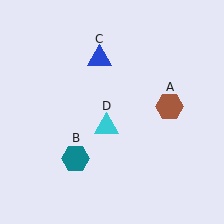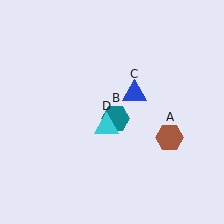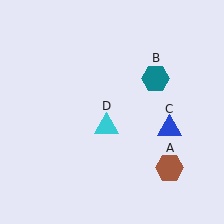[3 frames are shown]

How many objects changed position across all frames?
3 objects changed position: brown hexagon (object A), teal hexagon (object B), blue triangle (object C).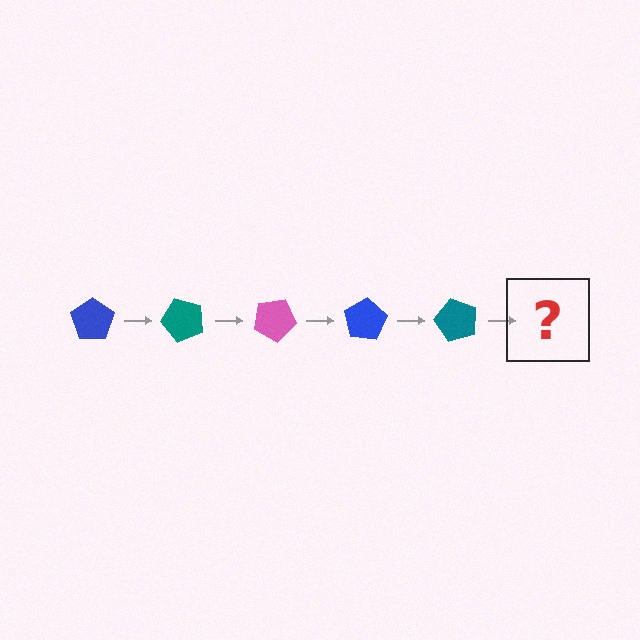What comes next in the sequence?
The next element should be a pink pentagon, rotated 250 degrees from the start.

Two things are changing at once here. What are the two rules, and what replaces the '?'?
The two rules are that it rotates 50 degrees each step and the color cycles through blue, teal, and pink. The '?' should be a pink pentagon, rotated 250 degrees from the start.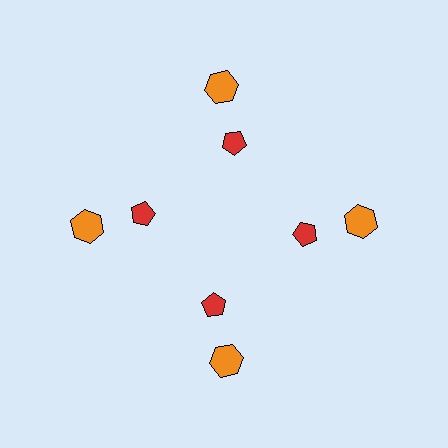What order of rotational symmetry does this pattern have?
This pattern has 4-fold rotational symmetry.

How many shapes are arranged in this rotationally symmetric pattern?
There are 8 shapes, arranged in 4 groups of 2.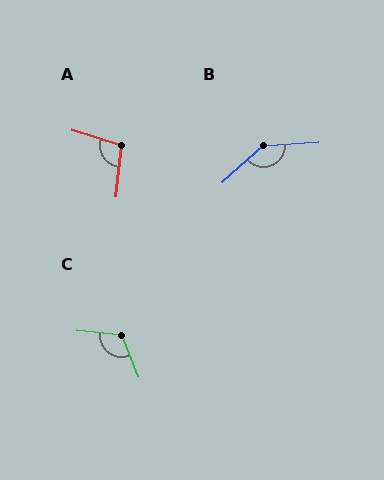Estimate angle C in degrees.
Approximately 117 degrees.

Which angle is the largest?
B, at approximately 142 degrees.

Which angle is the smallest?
A, at approximately 101 degrees.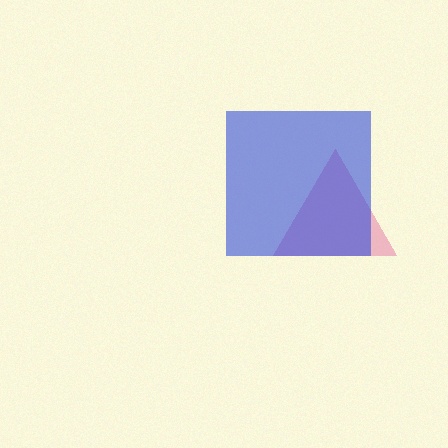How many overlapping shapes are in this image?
There are 2 overlapping shapes in the image.